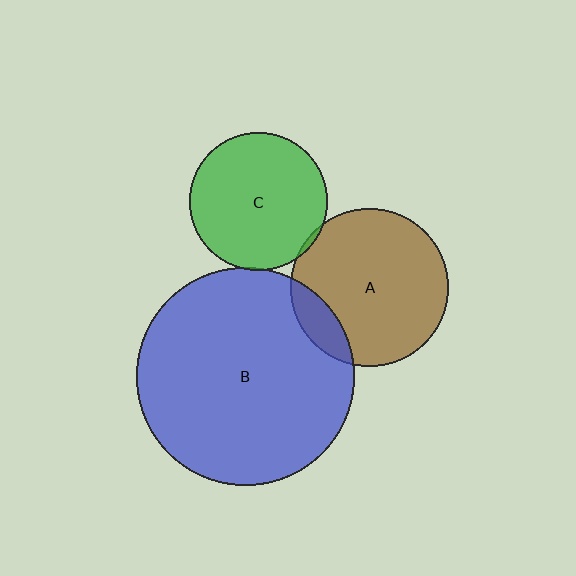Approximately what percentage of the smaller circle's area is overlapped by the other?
Approximately 15%.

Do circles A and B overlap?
Yes.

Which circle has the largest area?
Circle B (blue).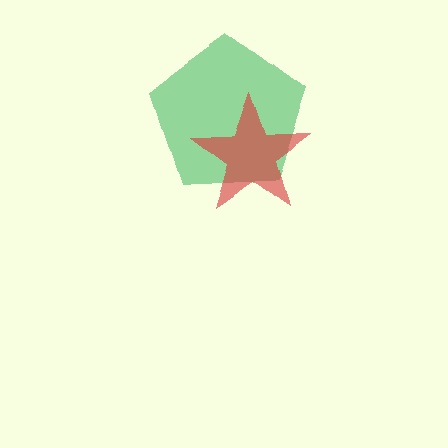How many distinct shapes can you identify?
There are 2 distinct shapes: a green pentagon, a red star.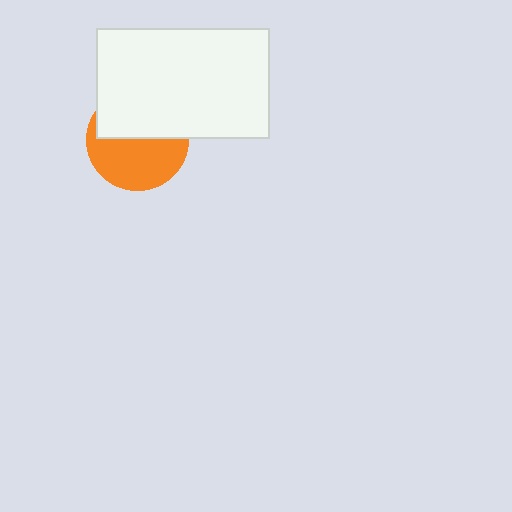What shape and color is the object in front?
The object in front is a white rectangle.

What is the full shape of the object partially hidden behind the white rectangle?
The partially hidden object is an orange circle.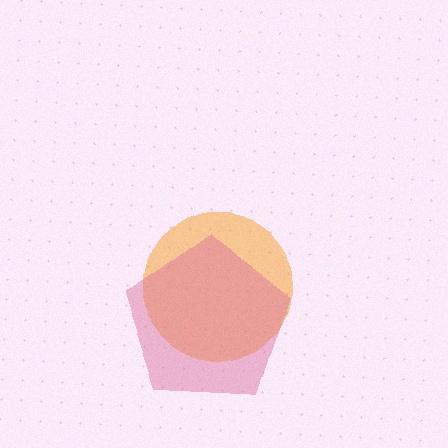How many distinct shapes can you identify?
There are 2 distinct shapes: an orange circle, a pink pentagon.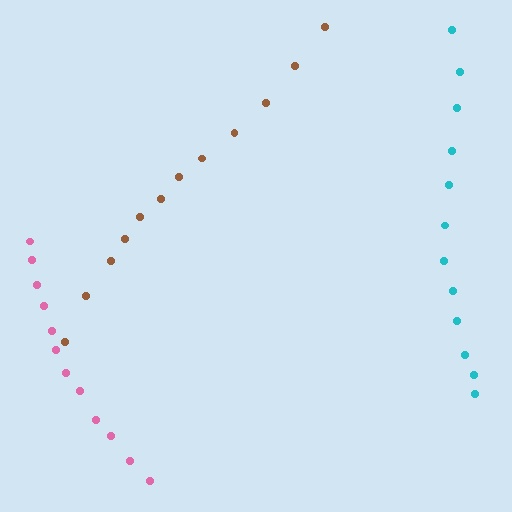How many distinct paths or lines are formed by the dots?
There are 3 distinct paths.